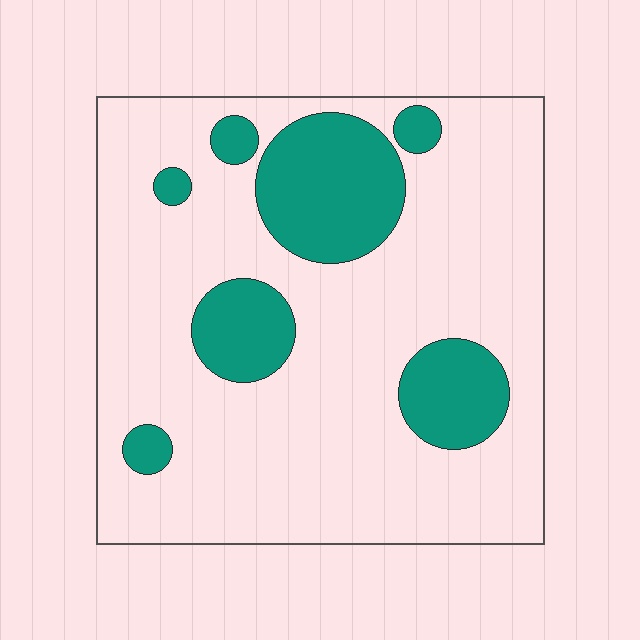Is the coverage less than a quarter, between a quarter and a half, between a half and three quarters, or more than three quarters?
Less than a quarter.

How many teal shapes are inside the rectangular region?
7.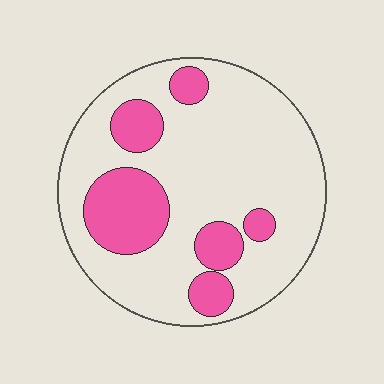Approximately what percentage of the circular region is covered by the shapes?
Approximately 25%.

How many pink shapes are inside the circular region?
6.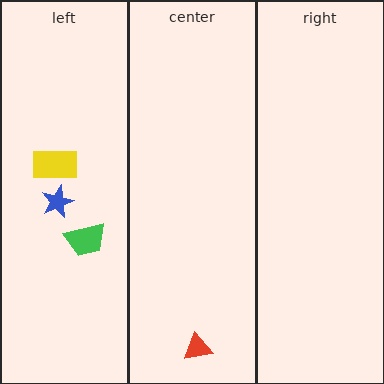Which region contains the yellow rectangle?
The left region.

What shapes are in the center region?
The red triangle.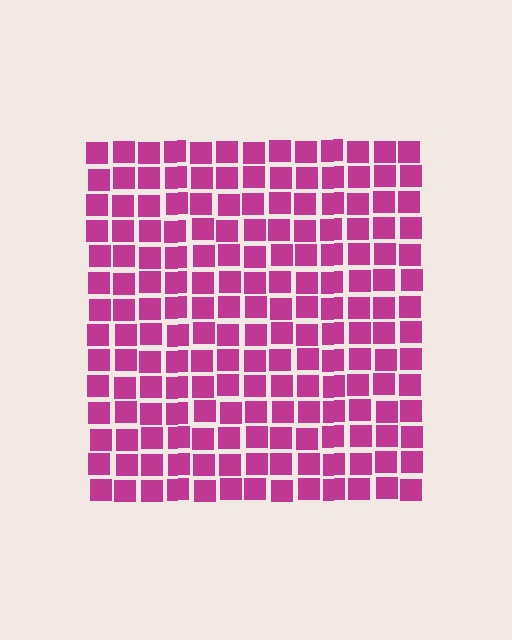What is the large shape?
The large shape is a square.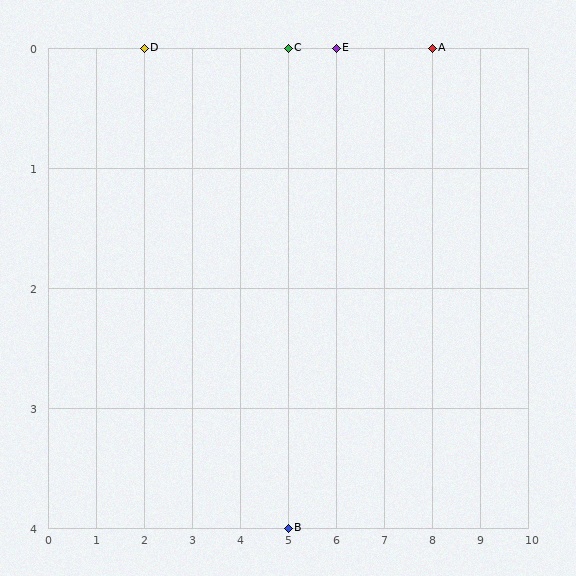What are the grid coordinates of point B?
Point B is at grid coordinates (5, 4).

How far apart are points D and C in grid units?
Points D and C are 3 columns apart.